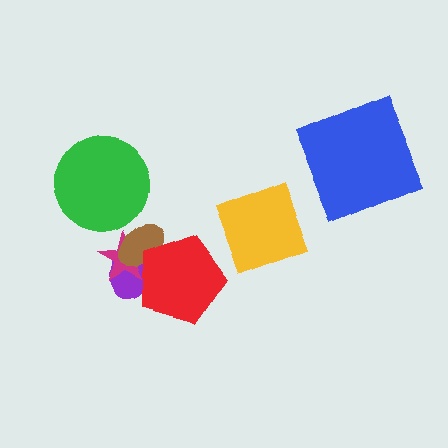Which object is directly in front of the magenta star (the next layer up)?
The brown ellipse is directly in front of the magenta star.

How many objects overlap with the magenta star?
3 objects overlap with the magenta star.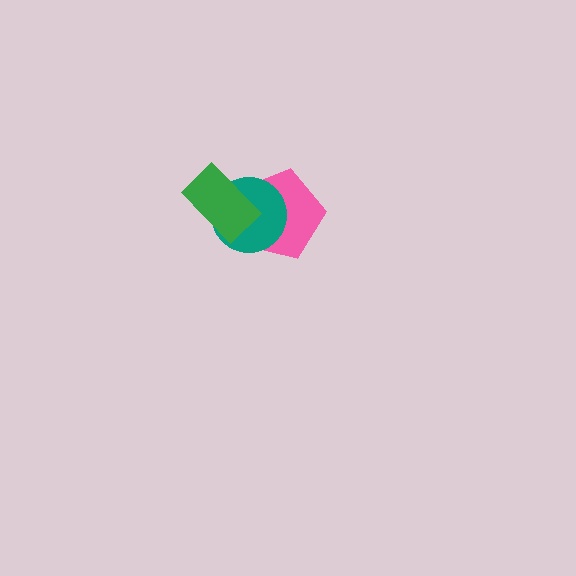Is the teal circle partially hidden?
Yes, it is partially covered by another shape.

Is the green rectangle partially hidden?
No, no other shape covers it.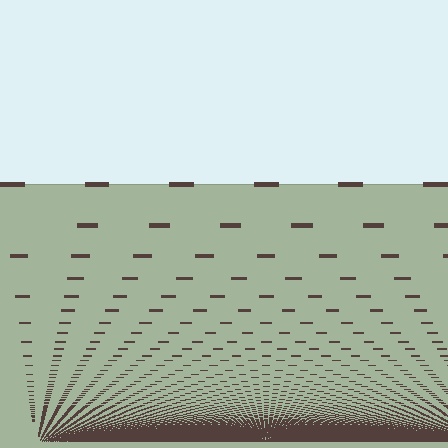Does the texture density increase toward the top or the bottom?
Density increases toward the bottom.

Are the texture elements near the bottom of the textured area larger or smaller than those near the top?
Smaller. The gradient is inverted — elements near the bottom are smaller and denser.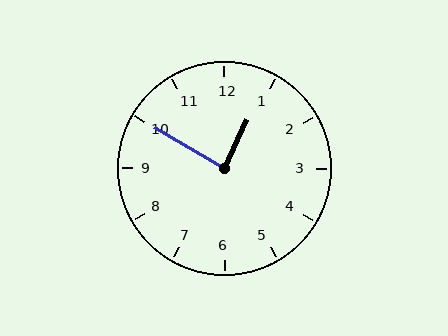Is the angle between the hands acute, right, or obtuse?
It is right.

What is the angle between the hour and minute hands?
Approximately 85 degrees.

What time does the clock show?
12:50.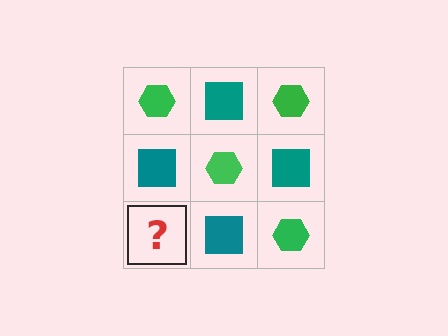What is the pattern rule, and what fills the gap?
The rule is that it alternates green hexagon and teal square in a checkerboard pattern. The gap should be filled with a green hexagon.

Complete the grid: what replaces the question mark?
The question mark should be replaced with a green hexagon.